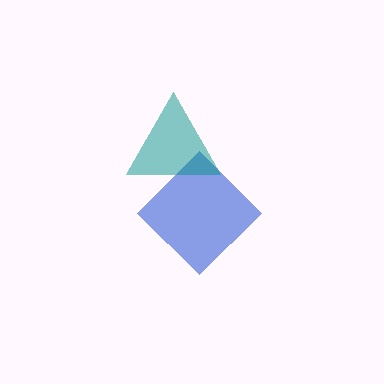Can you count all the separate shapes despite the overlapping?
Yes, there are 2 separate shapes.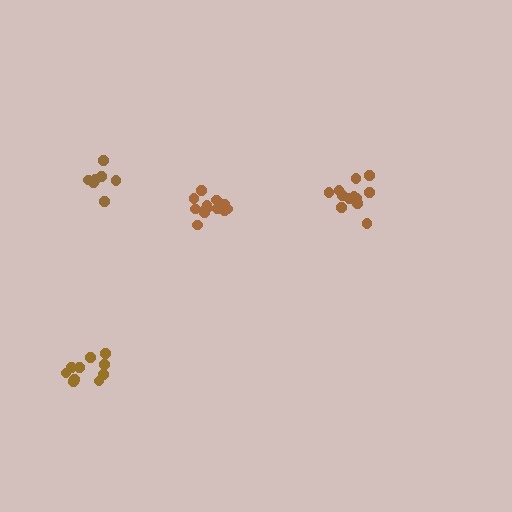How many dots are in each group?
Group 1: 12 dots, Group 2: 12 dots, Group 3: 10 dots, Group 4: 7 dots (41 total).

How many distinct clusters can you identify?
There are 4 distinct clusters.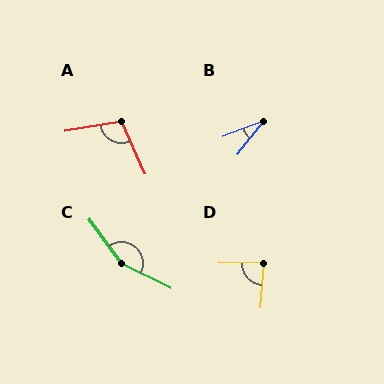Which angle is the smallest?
B, at approximately 30 degrees.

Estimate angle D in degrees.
Approximately 86 degrees.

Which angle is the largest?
C, at approximately 153 degrees.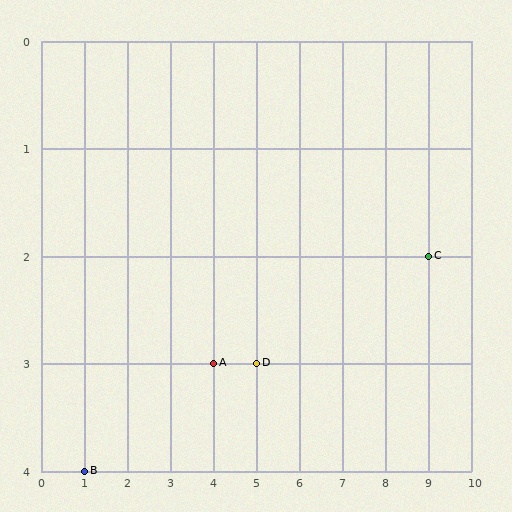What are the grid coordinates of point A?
Point A is at grid coordinates (4, 3).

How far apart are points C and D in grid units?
Points C and D are 4 columns and 1 row apart (about 4.1 grid units diagonally).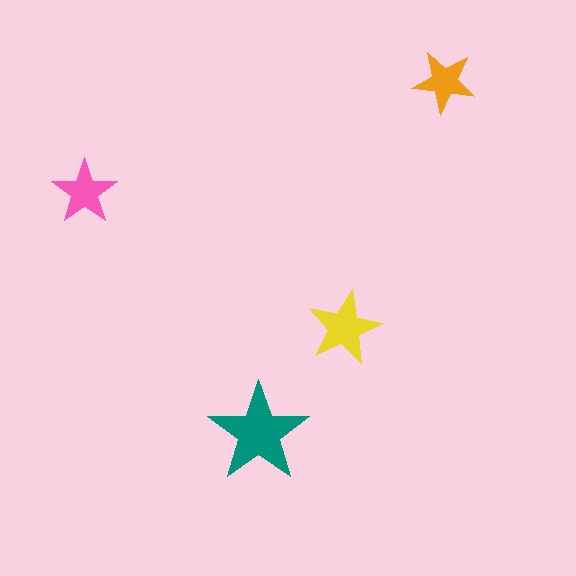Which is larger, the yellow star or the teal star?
The teal one.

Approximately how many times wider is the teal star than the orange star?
About 1.5 times wider.